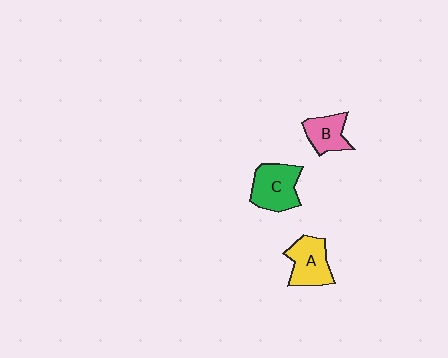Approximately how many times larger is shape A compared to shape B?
Approximately 1.3 times.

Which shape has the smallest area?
Shape B (pink).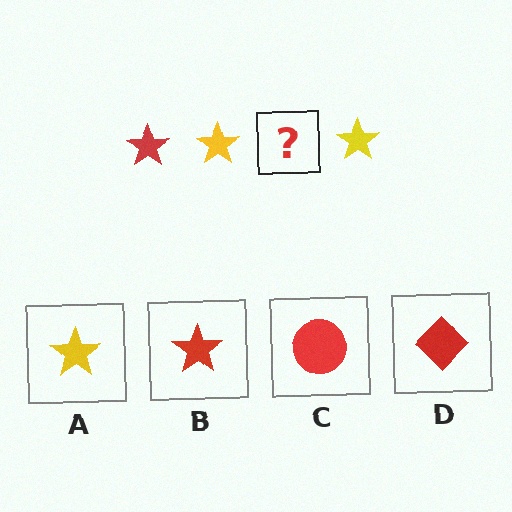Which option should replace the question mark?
Option B.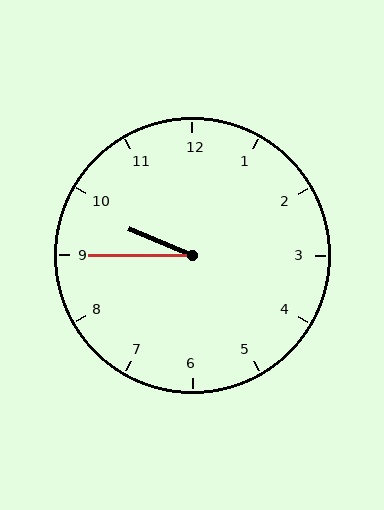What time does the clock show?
9:45.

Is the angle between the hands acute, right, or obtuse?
It is acute.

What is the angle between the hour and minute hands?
Approximately 22 degrees.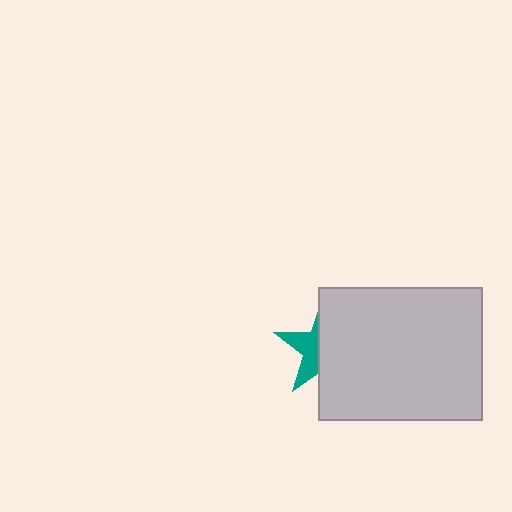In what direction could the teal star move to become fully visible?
The teal star could move left. That would shift it out from behind the light gray rectangle entirely.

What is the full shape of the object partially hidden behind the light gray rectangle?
The partially hidden object is a teal star.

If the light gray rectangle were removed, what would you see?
You would see the complete teal star.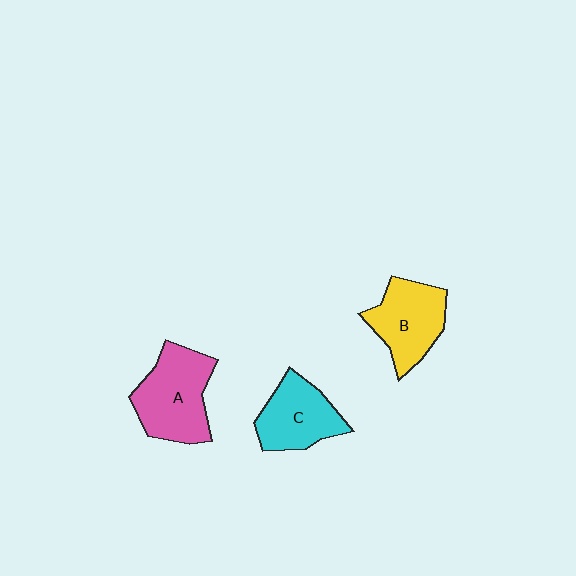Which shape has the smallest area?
Shape C (cyan).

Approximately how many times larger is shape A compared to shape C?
Approximately 1.3 times.